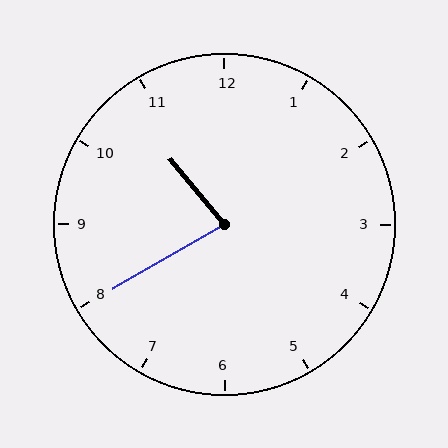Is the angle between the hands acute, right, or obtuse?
It is acute.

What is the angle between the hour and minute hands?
Approximately 80 degrees.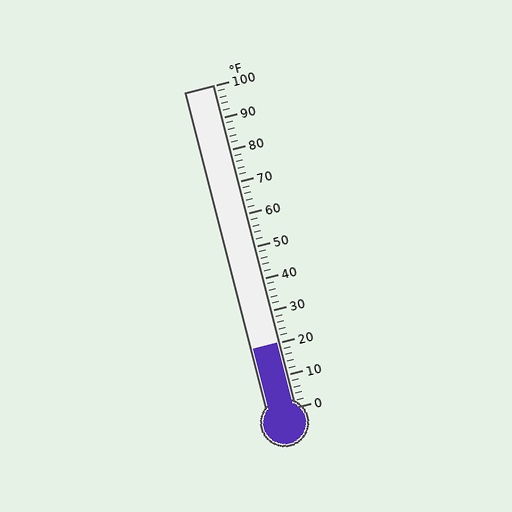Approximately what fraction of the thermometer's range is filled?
The thermometer is filled to approximately 20% of its range.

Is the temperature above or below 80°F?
The temperature is below 80°F.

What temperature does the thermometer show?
The thermometer shows approximately 20°F.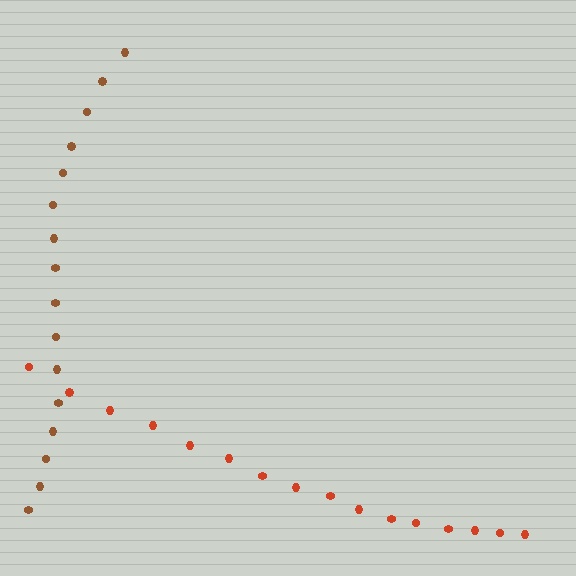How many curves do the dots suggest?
There are 2 distinct paths.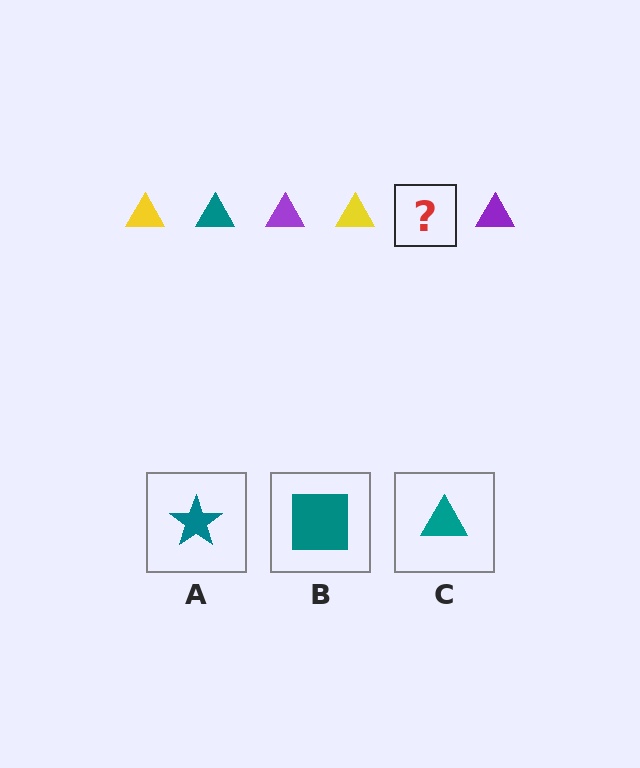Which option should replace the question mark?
Option C.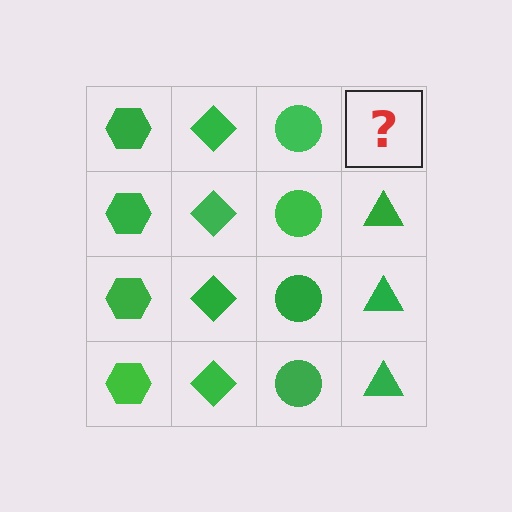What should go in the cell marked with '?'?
The missing cell should contain a green triangle.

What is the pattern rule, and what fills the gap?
The rule is that each column has a consistent shape. The gap should be filled with a green triangle.